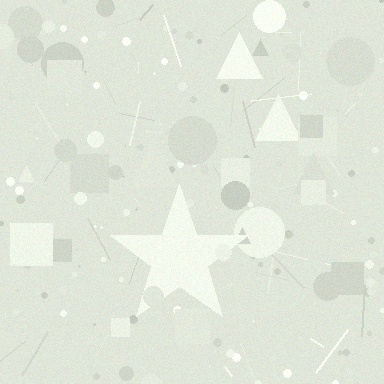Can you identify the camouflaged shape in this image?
The camouflaged shape is a star.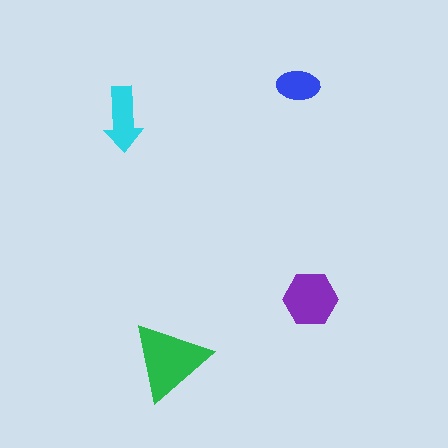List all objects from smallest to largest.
The blue ellipse, the cyan arrow, the purple hexagon, the green triangle.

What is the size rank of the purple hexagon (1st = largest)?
2nd.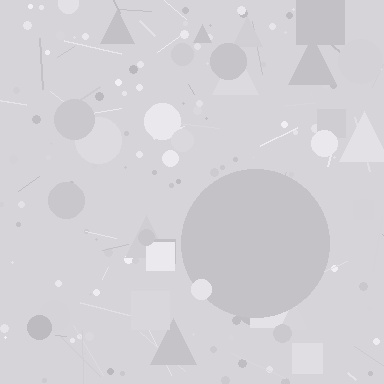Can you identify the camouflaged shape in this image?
The camouflaged shape is a circle.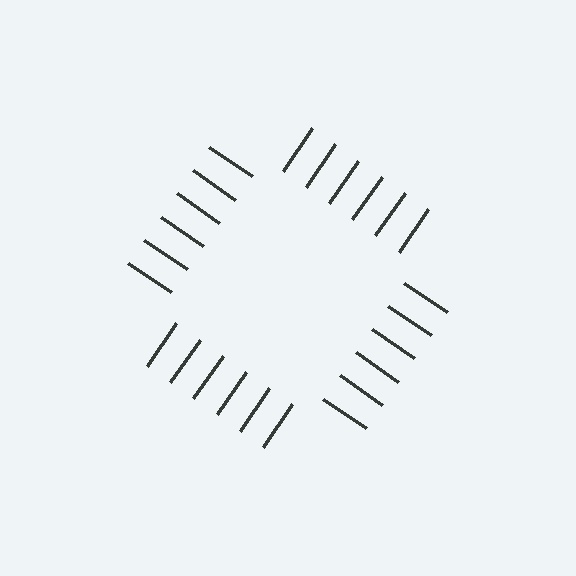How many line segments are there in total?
24 — 6 along each of the 4 edges.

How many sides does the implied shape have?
4 sides — the line-ends trace a square.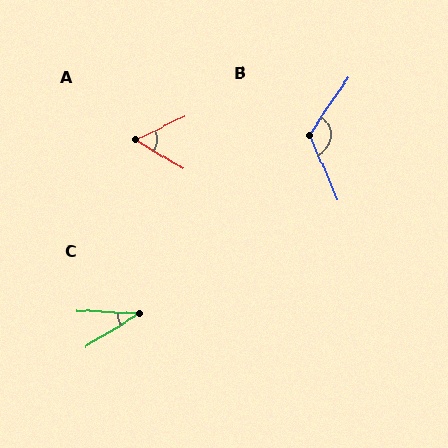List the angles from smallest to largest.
C (35°), A (56°), B (122°).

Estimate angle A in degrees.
Approximately 56 degrees.